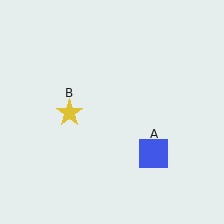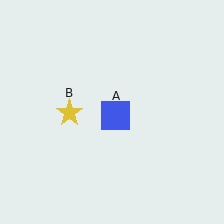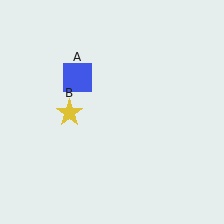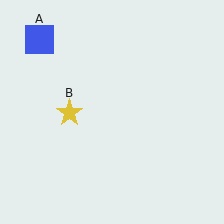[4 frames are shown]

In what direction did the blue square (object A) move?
The blue square (object A) moved up and to the left.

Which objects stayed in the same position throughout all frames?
Yellow star (object B) remained stationary.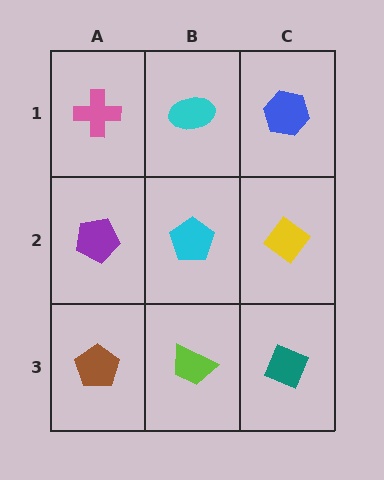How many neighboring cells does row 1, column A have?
2.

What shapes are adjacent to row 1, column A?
A purple pentagon (row 2, column A), a cyan ellipse (row 1, column B).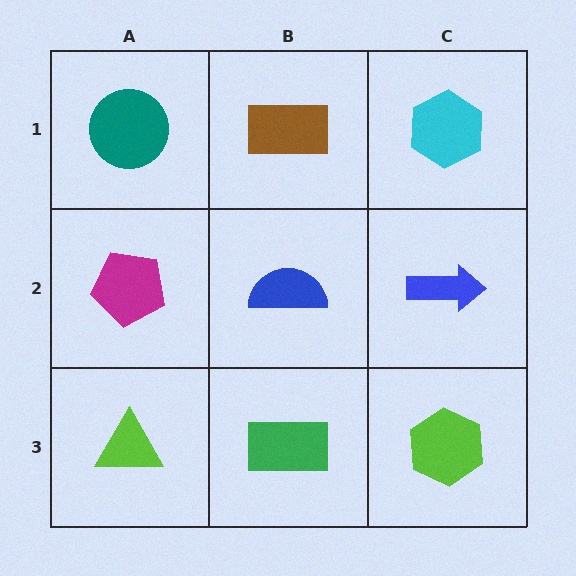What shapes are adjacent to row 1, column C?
A blue arrow (row 2, column C), a brown rectangle (row 1, column B).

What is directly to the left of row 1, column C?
A brown rectangle.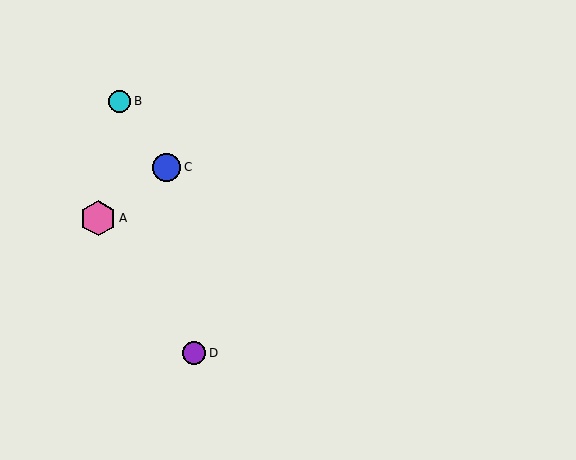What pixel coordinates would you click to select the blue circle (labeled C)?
Click at (167, 167) to select the blue circle C.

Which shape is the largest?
The pink hexagon (labeled A) is the largest.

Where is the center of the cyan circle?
The center of the cyan circle is at (120, 101).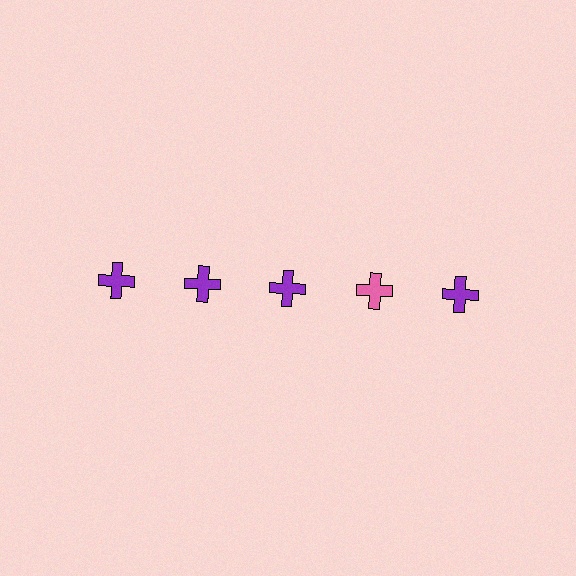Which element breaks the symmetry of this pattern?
The pink cross in the top row, second from right column breaks the symmetry. All other shapes are purple crosses.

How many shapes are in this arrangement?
There are 5 shapes arranged in a grid pattern.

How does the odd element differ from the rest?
It has a different color: pink instead of purple.